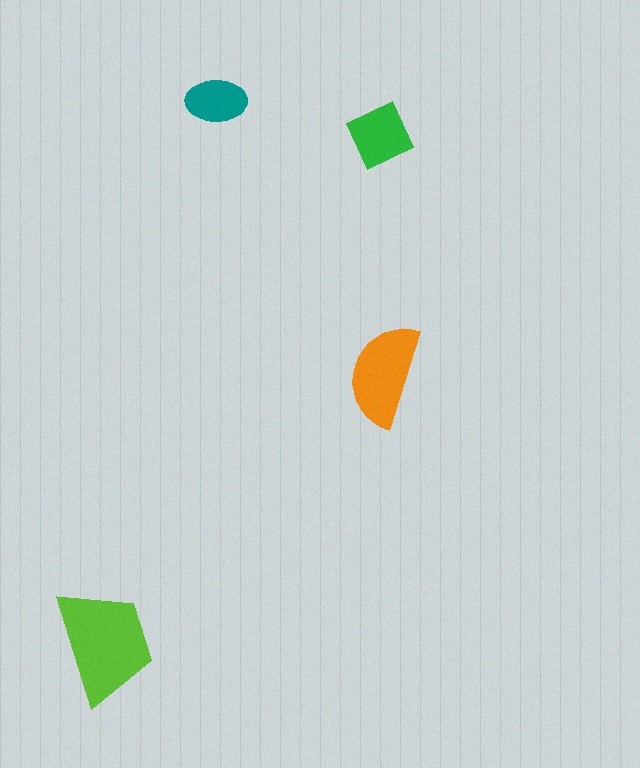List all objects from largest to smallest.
The lime trapezoid, the orange semicircle, the green square, the teal ellipse.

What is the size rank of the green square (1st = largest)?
3rd.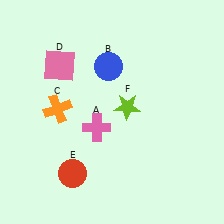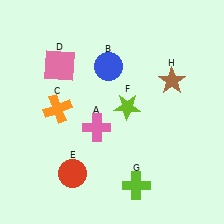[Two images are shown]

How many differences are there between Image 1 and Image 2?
There are 2 differences between the two images.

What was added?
A lime cross (G), a brown star (H) were added in Image 2.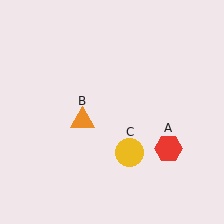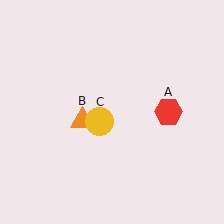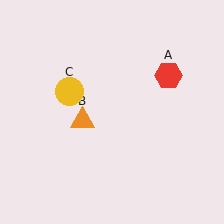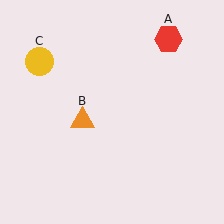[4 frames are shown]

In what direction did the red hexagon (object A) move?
The red hexagon (object A) moved up.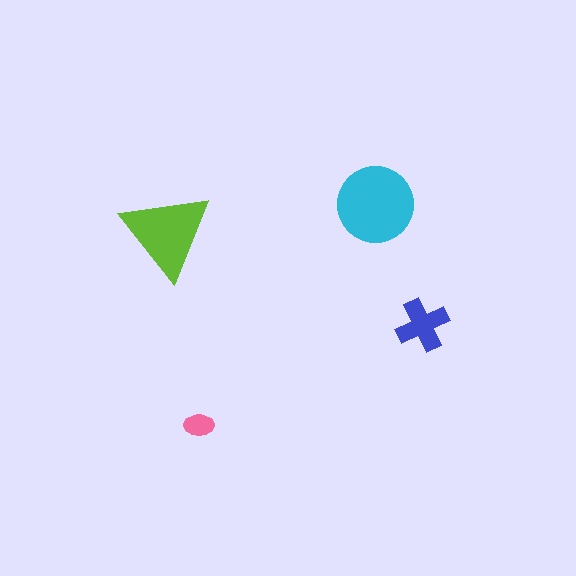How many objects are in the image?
There are 4 objects in the image.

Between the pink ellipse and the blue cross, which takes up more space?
The blue cross.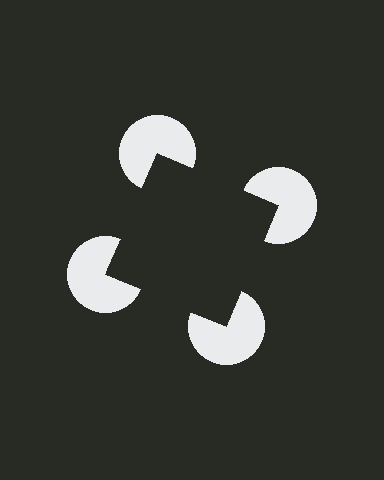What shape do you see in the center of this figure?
An illusory square — its edges are inferred from the aligned wedge cuts in the pac-man discs, not physically drawn.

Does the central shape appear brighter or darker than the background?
It typically appears slightly darker than the background, even though no actual brightness change is drawn.